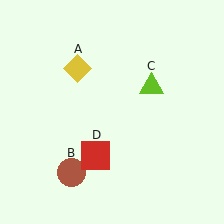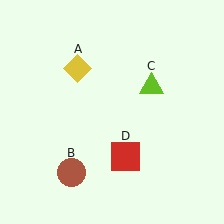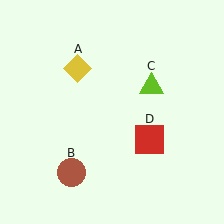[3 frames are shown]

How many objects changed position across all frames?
1 object changed position: red square (object D).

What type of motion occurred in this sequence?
The red square (object D) rotated counterclockwise around the center of the scene.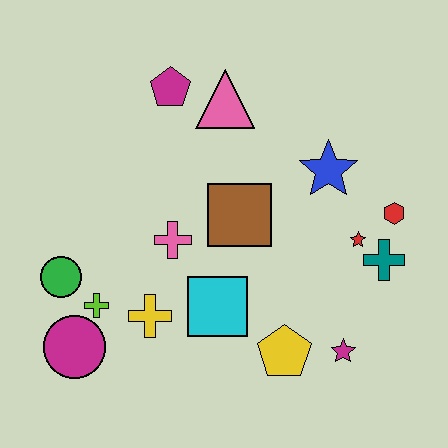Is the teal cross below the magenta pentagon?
Yes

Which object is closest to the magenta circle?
The lime cross is closest to the magenta circle.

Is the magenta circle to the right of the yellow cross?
No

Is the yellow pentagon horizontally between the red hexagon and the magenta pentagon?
Yes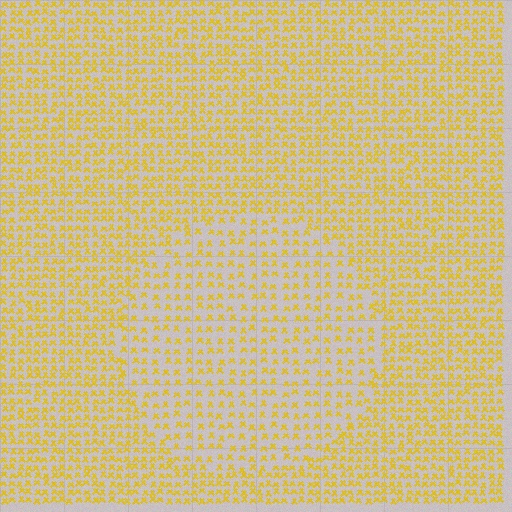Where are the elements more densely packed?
The elements are more densely packed outside the circle boundary.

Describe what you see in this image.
The image contains small yellow elements arranged at two different densities. A circle-shaped region is visible where the elements are less densely packed than the surrounding area.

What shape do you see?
I see a circle.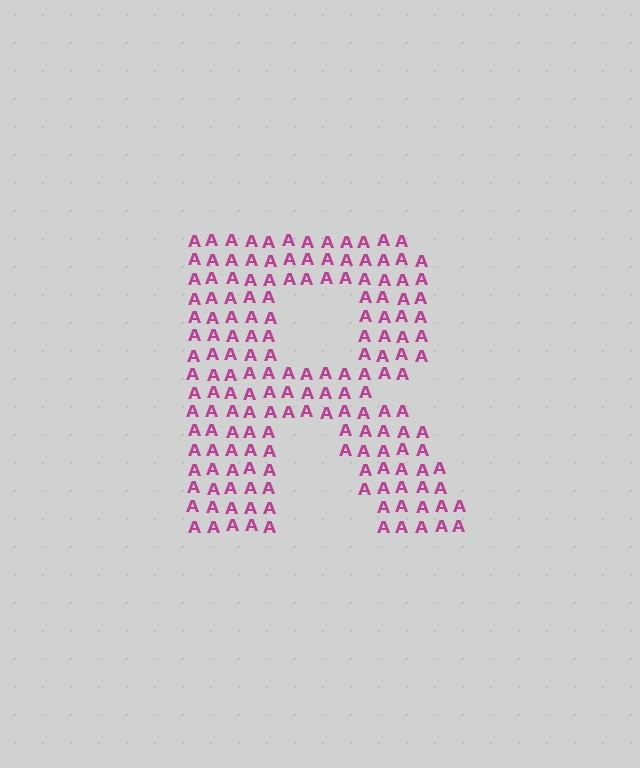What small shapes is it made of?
It is made of small letter A's.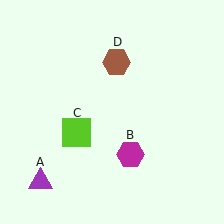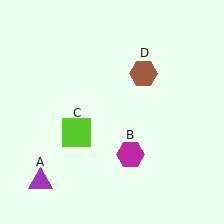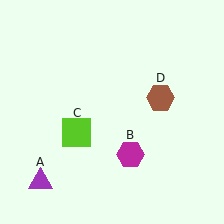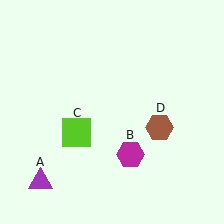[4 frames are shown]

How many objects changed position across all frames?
1 object changed position: brown hexagon (object D).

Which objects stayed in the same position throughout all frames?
Purple triangle (object A) and magenta hexagon (object B) and lime square (object C) remained stationary.